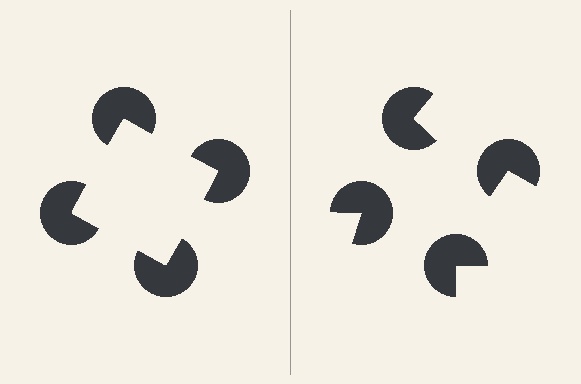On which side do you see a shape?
An illusory square appears on the left side. On the right side the wedge cuts are rotated, so no coherent shape forms.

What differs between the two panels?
The pac-man discs are positioned identically on both sides; only the wedge orientations differ. On the left they align to a square; on the right they are misaligned.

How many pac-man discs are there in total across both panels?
8 — 4 on each side.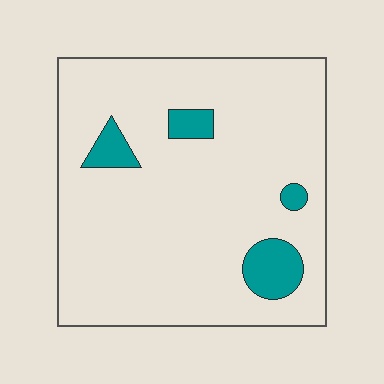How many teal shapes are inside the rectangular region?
4.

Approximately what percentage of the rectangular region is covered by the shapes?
Approximately 10%.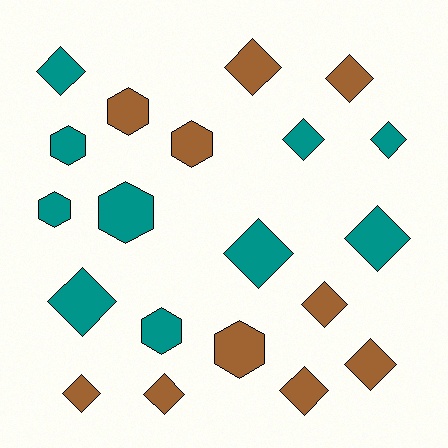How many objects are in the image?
There are 20 objects.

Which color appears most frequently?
Teal, with 10 objects.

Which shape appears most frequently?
Diamond, with 13 objects.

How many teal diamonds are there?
There are 6 teal diamonds.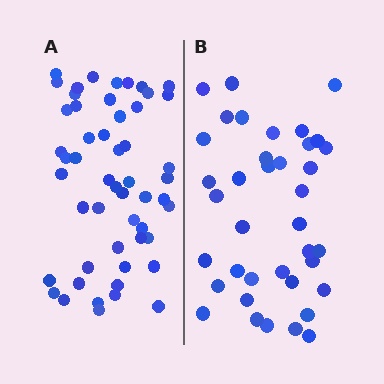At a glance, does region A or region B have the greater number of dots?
Region A (the left region) has more dots.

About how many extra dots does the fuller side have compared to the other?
Region A has approximately 15 more dots than region B.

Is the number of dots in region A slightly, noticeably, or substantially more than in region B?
Region A has noticeably more, but not dramatically so. The ratio is roughly 1.4 to 1.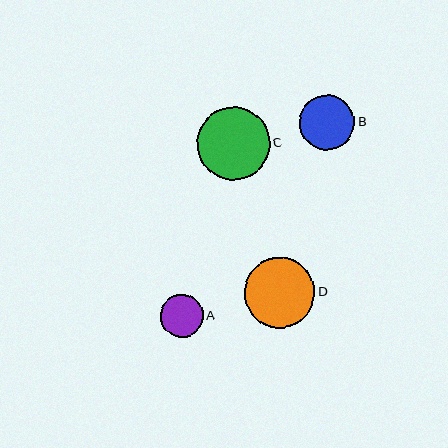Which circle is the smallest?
Circle A is the smallest with a size of approximately 42 pixels.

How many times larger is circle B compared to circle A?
Circle B is approximately 1.3 times the size of circle A.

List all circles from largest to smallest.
From largest to smallest: C, D, B, A.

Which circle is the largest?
Circle C is the largest with a size of approximately 73 pixels.